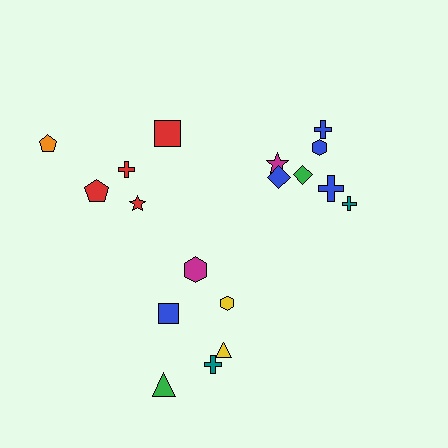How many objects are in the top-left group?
There are 5 objects.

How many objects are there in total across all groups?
There are 18 objects.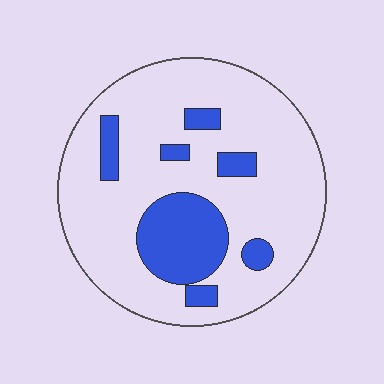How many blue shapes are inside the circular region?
7.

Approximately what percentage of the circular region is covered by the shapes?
Approximately 20%.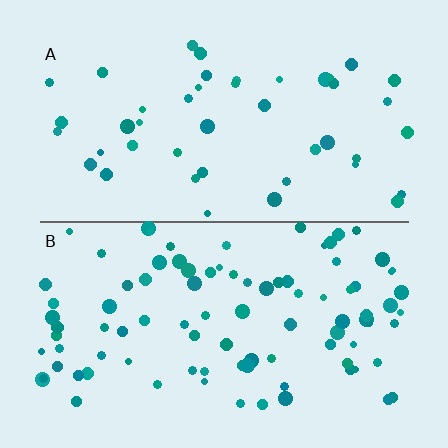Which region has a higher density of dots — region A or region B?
B (the bottom).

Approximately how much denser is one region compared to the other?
Approximately 2.1× — region B over region A.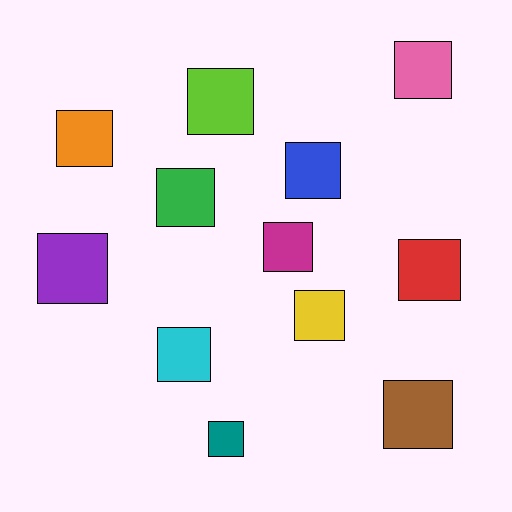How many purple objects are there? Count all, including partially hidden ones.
There is 1 purple object.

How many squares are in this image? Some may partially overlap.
There are 12 squares.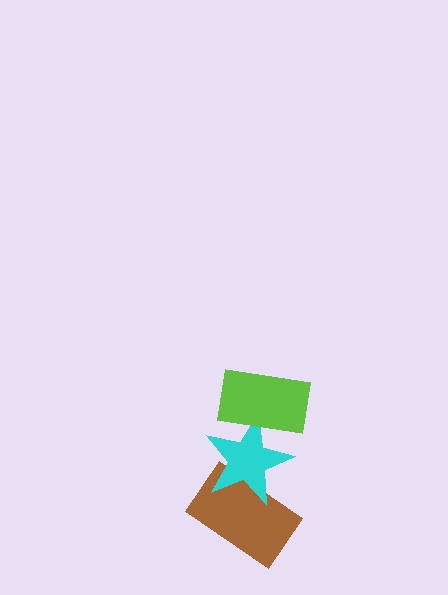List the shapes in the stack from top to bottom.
From top to bottom: the lime rectangle, the cyan star, the brown rectangle.